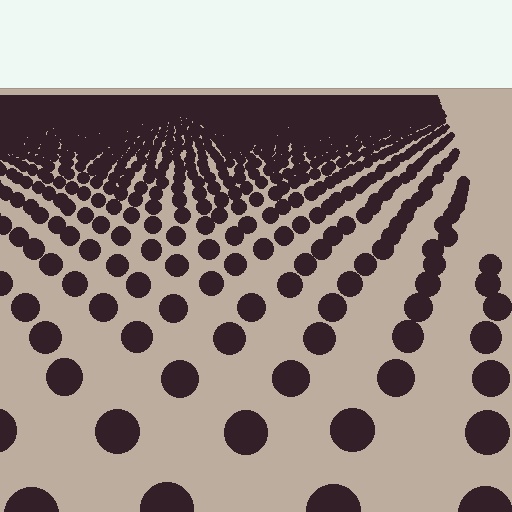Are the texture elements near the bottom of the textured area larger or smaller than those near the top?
Larger. Near the bottom, elements are closer to the viewer and appear at a bigger on-screen size.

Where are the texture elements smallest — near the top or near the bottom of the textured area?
Near the top.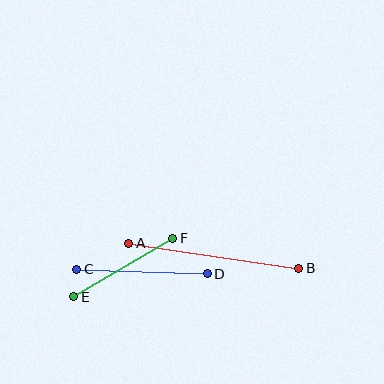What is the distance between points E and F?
The distance is approximately 115 pixels.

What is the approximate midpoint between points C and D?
The midpoint is at approximately (142, 271) pixels.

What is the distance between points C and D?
The distance is approximately 131 pixels.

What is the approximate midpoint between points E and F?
The midpoint is at approximately (123, 267) pixels.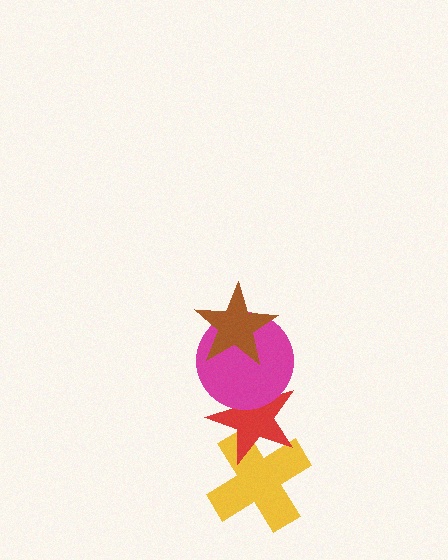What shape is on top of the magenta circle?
The brown star is on top of the magenta circle.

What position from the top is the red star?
The red star is 3rd from the top.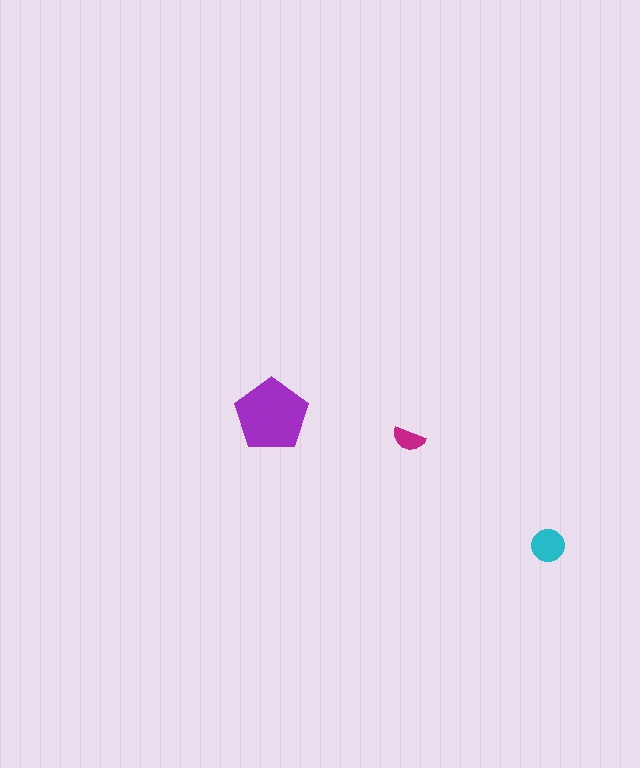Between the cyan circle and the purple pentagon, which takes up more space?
The purple pentagon.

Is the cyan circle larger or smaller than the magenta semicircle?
Larger.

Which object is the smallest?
The magenta semicircle.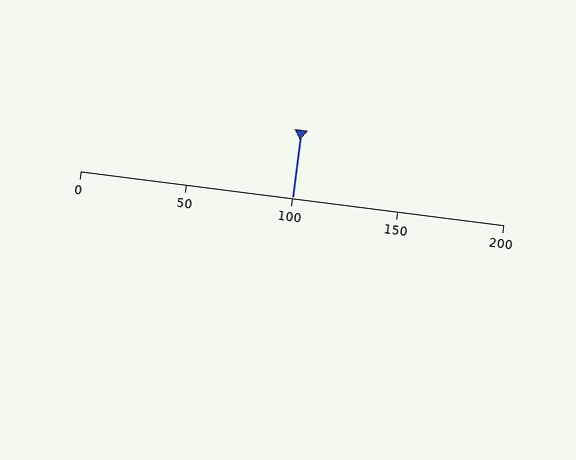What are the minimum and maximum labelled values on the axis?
The axis runs from 0 to 200.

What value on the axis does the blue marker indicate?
The marker indicates approximately 100.